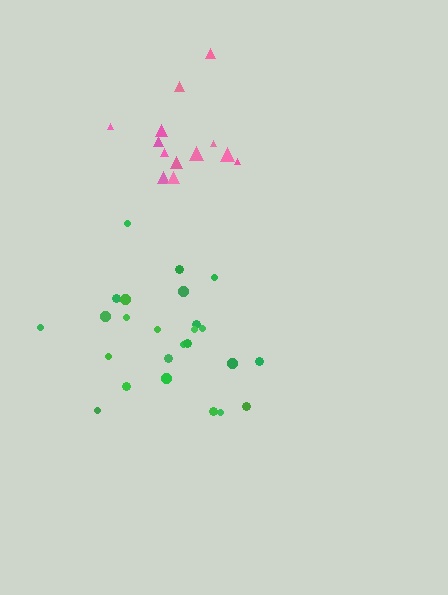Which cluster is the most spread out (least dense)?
Green.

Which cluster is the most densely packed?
Pink.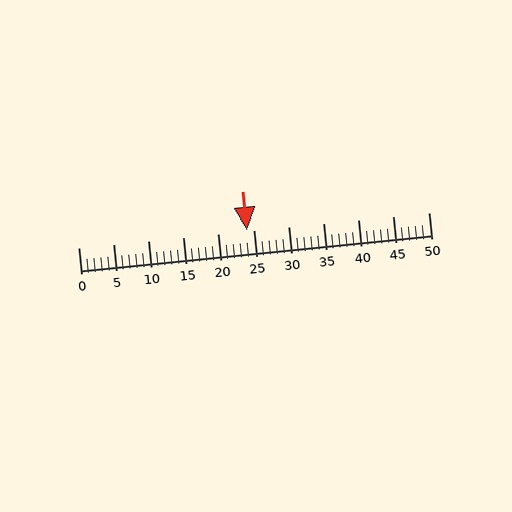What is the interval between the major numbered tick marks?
The major tick marks are spaced 5 units apart.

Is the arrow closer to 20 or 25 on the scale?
The arrow is closer to 25.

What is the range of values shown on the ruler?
The ruler shows values from 0 to 50.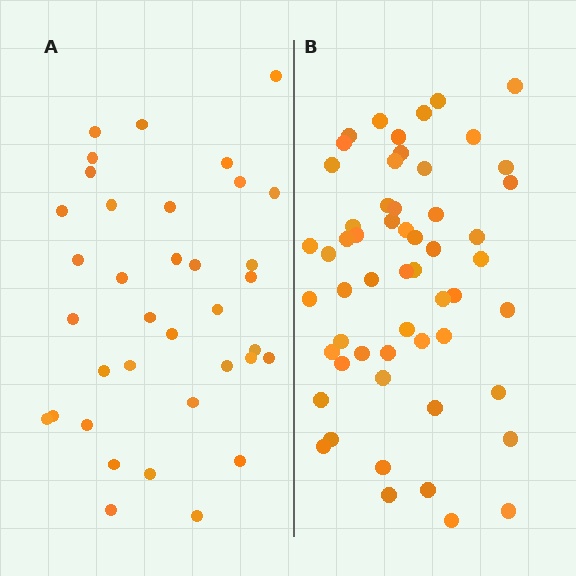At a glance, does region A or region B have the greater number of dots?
Region B (the right region) has more dots.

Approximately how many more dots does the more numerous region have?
Region B has approximately 20 more dots than region A.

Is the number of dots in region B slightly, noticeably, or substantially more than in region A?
Region B has substantially more. The ratio is roughly 1.6 to 1.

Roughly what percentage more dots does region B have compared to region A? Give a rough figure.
About 55% more.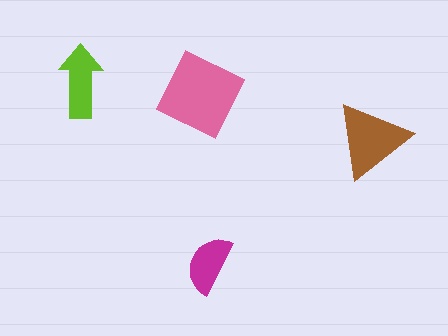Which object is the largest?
The pink diamond.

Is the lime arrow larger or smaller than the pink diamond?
Smaller.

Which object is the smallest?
The magenta semicircle.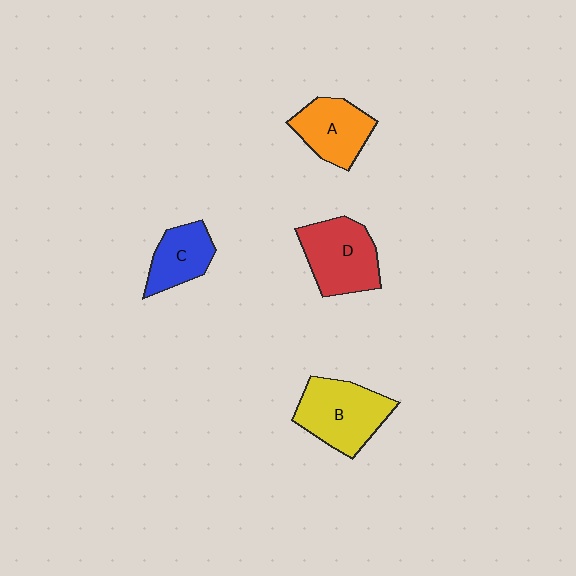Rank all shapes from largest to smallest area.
From largest to smallest: B (yellow), D (red), A (orange), C (blue).